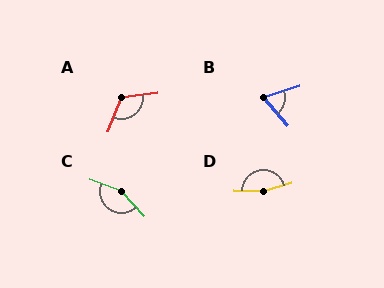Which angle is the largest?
D, at approximately 164 degrees.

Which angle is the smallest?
B, at approximately 67 degrees.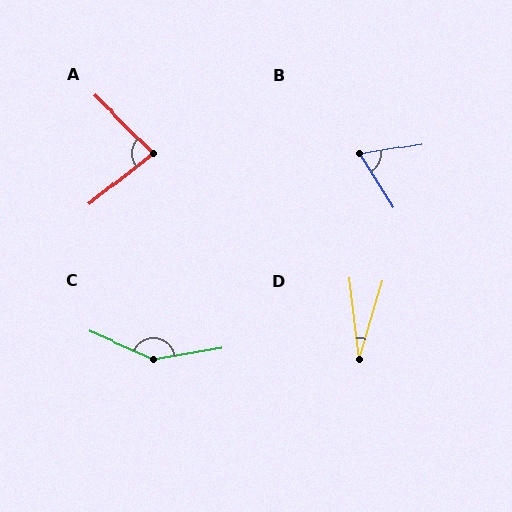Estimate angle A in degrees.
Approximately 83 degrees.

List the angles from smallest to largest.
D (24°), B (69°), A (83°), C (148°).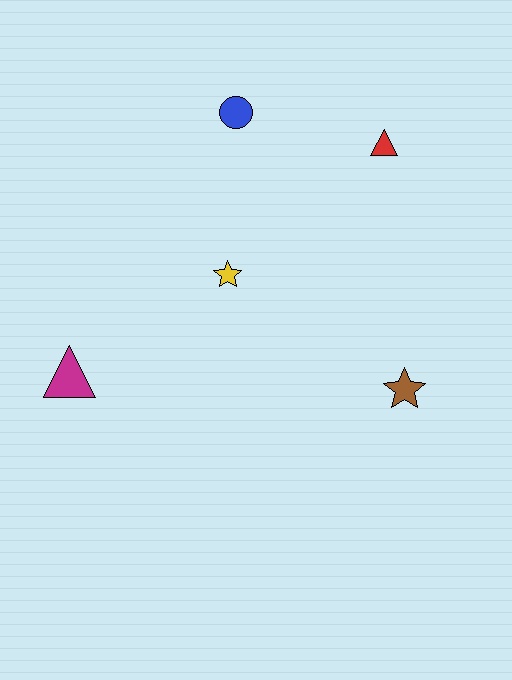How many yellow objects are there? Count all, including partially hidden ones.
There is 1 yellow object.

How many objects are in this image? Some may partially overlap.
There are 5 objects.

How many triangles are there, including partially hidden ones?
There are 2 triangles.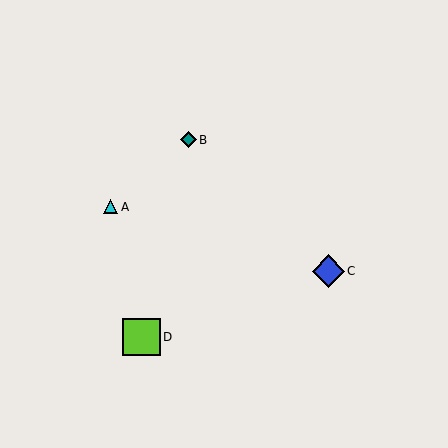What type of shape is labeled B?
Shape B is a teal diamond.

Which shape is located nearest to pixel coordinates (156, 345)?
The lime square (labeled D) at (141, 337) is nearest to that location.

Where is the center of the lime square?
The center of the lime square is at (141, 337).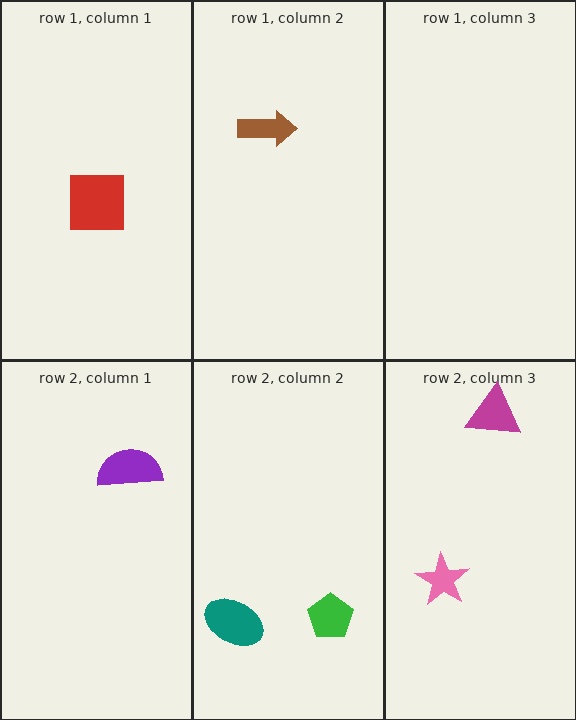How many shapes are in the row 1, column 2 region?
1.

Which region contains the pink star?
The row 2, column 3 region.